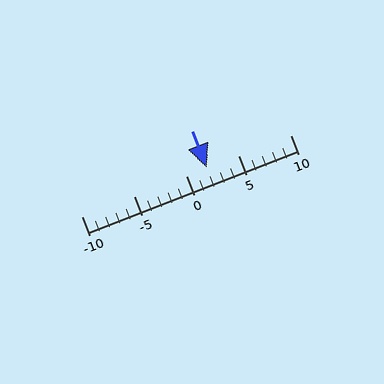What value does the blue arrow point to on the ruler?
The blue arrow points to approximately 2.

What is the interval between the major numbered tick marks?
The major tick marks are spaced 5 units apart.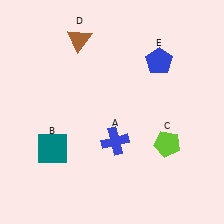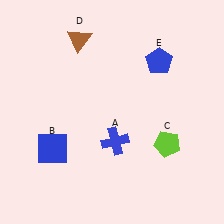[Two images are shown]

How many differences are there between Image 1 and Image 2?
There is 1 difference between the two images.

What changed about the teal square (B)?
In Image 1, B is teal. In Image 2, it changed to blue.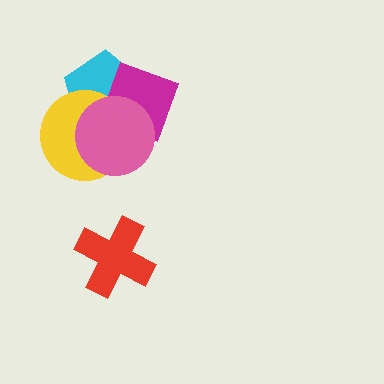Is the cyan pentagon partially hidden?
Yes, it is partially covered by another shape.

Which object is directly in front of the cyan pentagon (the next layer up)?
The magenta diamond is directly in front of the cyan pentagon.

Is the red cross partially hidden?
No, no other shape covers it.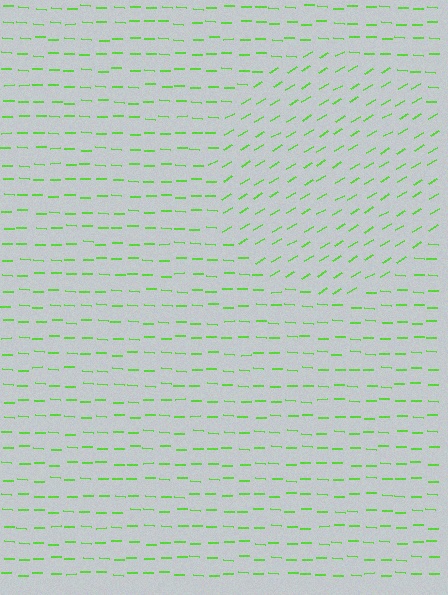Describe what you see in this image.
The image is filled with small lime line segments. A circle region in the image has lines oriented differently from the surrounding lines, creating a visible texture boundary.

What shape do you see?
I see a circle.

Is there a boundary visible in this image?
Yes, there is a texture boundary formed by a change in line orientation.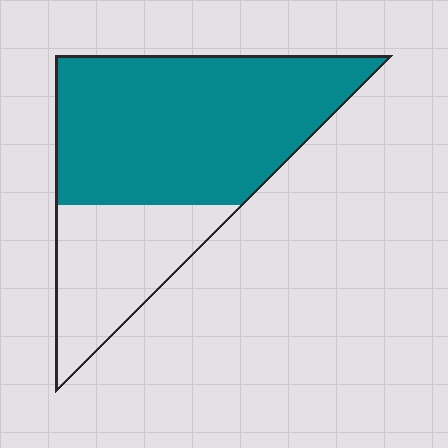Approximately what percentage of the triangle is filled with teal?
Approximately 70%.